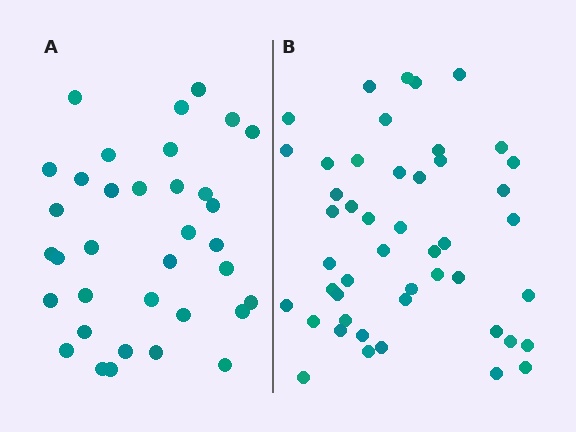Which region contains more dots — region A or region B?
Region B (the right region) has more dots.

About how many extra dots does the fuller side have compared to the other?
Region B has roughly 12 or so more dots than region A.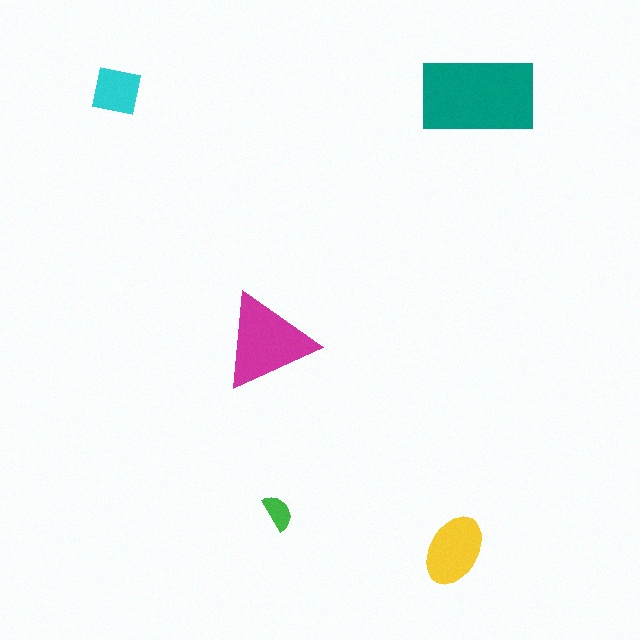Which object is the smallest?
The green semicircle.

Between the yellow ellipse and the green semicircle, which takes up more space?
The yellow ellipse.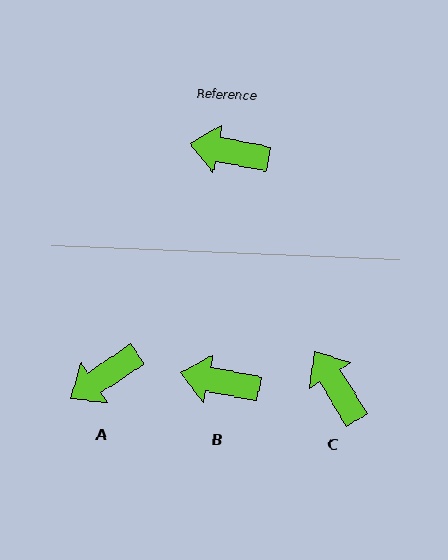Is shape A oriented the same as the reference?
No, it is off by about 45 degrees.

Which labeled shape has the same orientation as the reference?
B.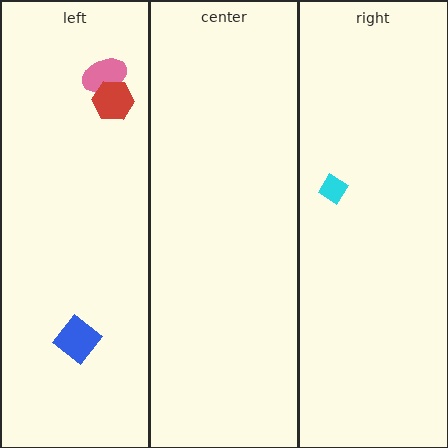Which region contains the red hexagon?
The left region.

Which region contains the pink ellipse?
The left region.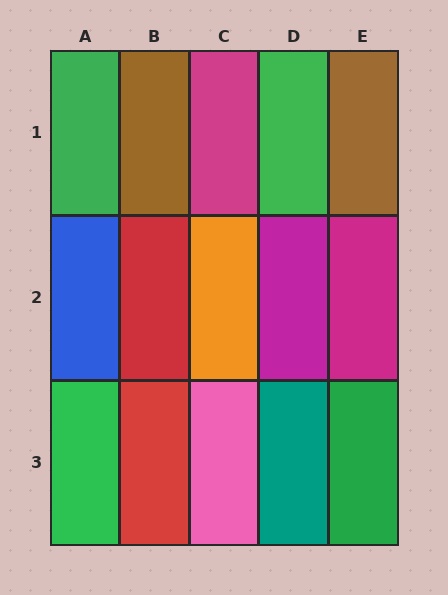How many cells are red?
2 cells are red.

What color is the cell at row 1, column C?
Magenta.